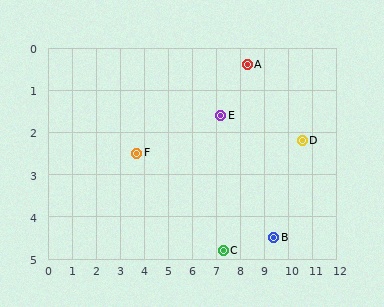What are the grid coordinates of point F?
Point F is at approximately (3.7, 2.5).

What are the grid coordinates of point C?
Point C is at approximately (7.3, 4.8).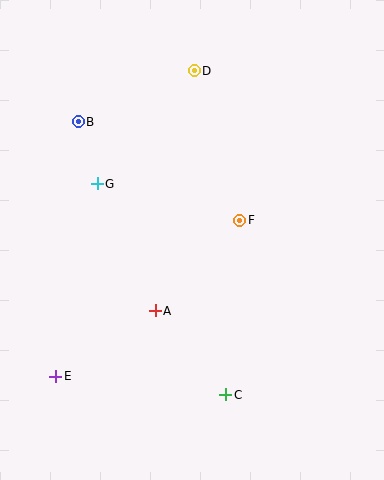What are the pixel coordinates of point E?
Point E is at (56, 376).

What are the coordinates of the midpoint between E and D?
The midpoint between E and D is at (125, 224).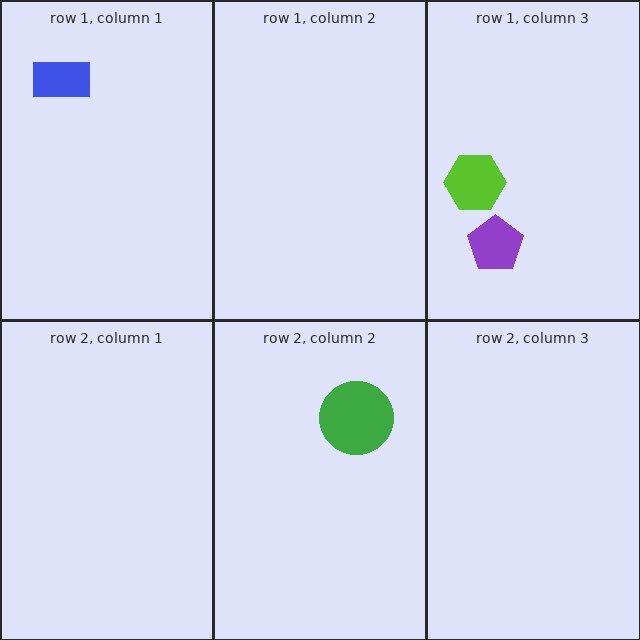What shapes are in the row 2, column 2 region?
The green circle.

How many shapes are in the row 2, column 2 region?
1.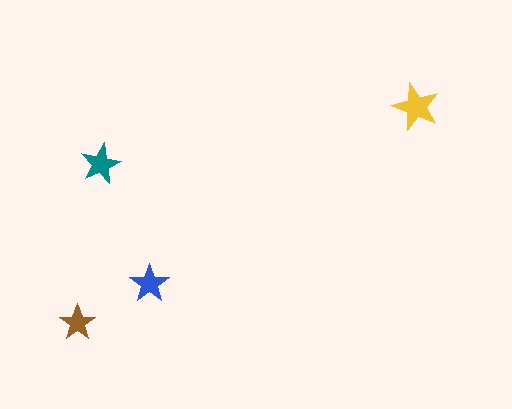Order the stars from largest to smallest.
the yellow one, the teal one, the blue one, the brown one.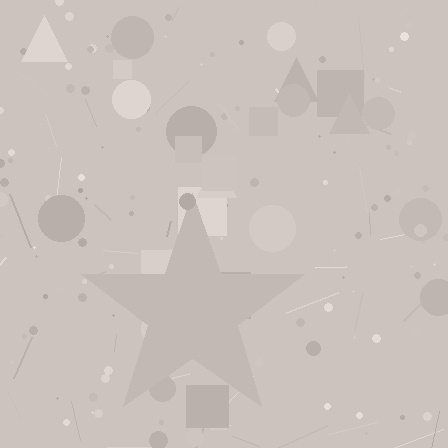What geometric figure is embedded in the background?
A star is embedded in the background.